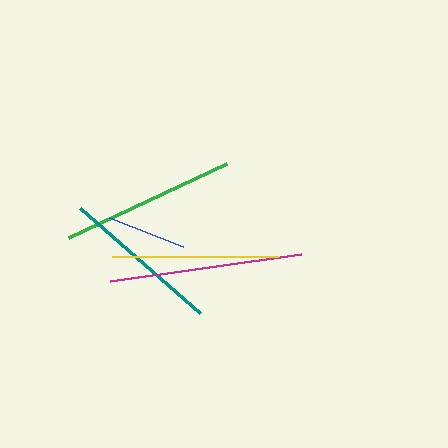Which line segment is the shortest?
The blue line is the shortest at approximately 79 pixels.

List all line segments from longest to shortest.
From longest to shortest: magenta, green, yellow, teal, blue.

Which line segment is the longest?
The magenta line is the longest at approximately 193 pixels.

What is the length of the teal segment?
The teal segment is approximately 159 pixels long.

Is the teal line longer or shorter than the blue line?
The teal line is longer than the blue line.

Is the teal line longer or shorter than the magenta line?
The magenta line is longer than the teal line.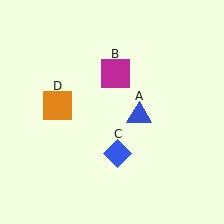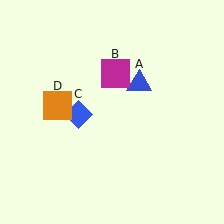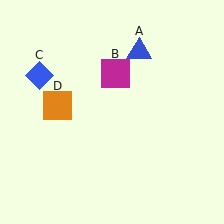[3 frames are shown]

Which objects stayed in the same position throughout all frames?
Magenta square (object B) and orange square (object D) remained stationary.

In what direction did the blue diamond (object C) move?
The blue diamond (object C) moved up and to the left.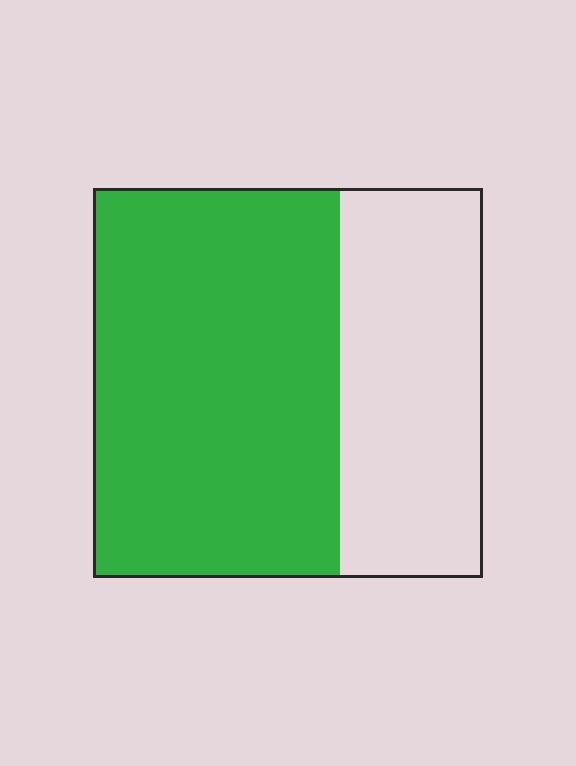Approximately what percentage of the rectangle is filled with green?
Approximately 65%.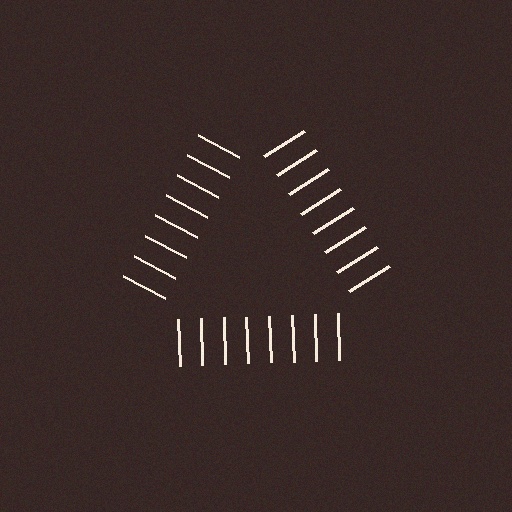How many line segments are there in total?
24 — 8 along each of the 3 edges.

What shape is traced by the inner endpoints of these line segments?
An illusory triangle — the line segments terminate on its edges but no continuous stroke is drawn.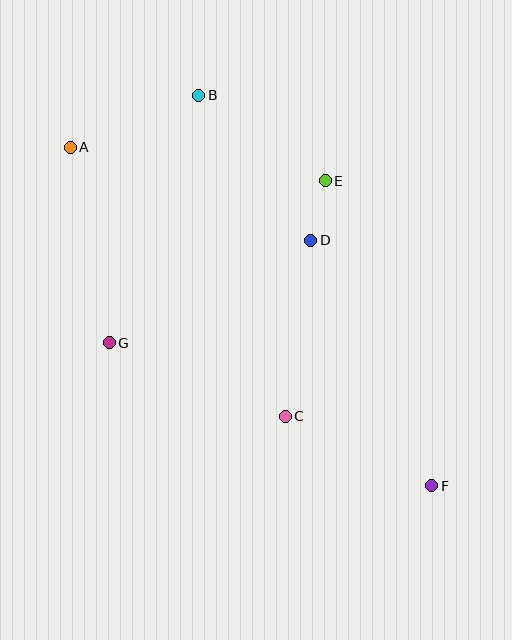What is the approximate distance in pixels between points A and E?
The distance between A and E is approximately 257 pixels.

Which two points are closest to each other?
Points D and E are closest to each other.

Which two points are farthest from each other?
Points A and F are farthest from each other.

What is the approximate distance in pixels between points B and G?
The distance between B and G is approximately 263 pixels.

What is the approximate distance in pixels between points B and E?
The distance between B and E is approximately 153 pixels.